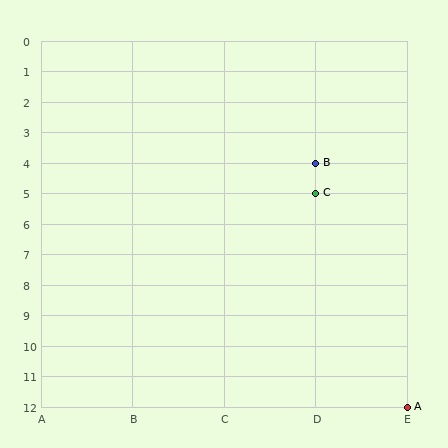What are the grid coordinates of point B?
Point B is at grid coordinates (D, 4).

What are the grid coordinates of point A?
Point A is at grid coordinates (E, 12).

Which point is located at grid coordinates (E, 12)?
Point A is at (E, 12).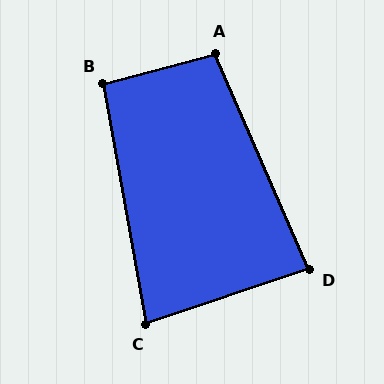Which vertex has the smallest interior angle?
C, at approximately 81 degrees.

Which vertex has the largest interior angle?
A, at approximately 99 degrees.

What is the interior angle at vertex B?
Approximately 95 degrees (approximately right).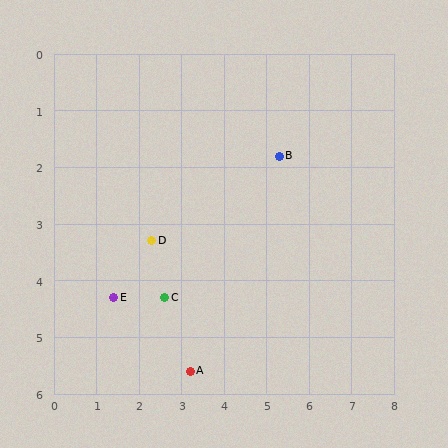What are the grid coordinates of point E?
Point E is at approximately (1.4, 4.3).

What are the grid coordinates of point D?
Point D is at approximately (2.3, 3.3).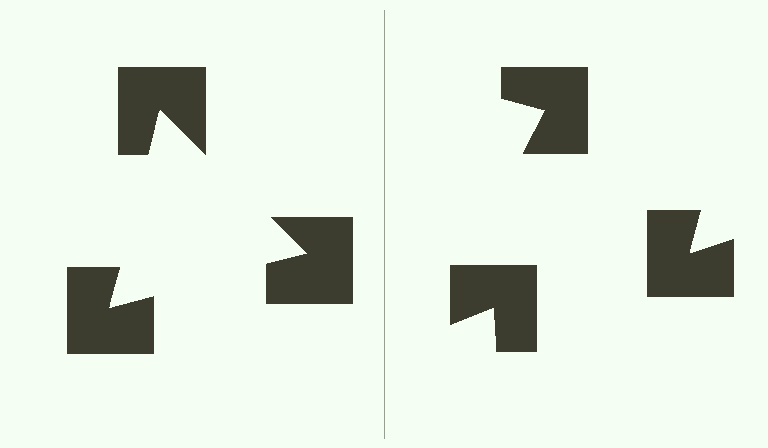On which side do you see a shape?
An illusory triangle appears on the left side. On the right side the wedge cuts are rotated, so no coherent shape forms.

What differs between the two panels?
The notched squares are positioned identically on both sides; only the wedge orientations differ. On the left they align to a triangle; on the right they are misaligned.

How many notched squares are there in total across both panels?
6 — 3 on each side.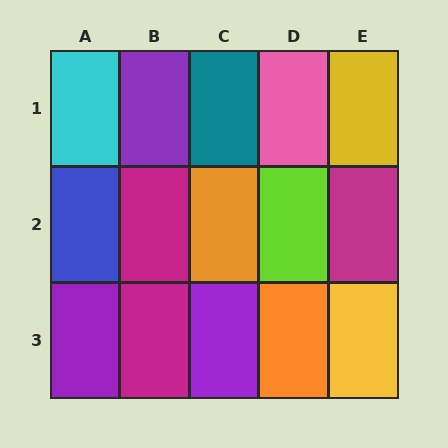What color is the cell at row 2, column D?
Lime.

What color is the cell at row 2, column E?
Magenta.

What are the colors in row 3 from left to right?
Purple, magenta, purple, orange, yellow.